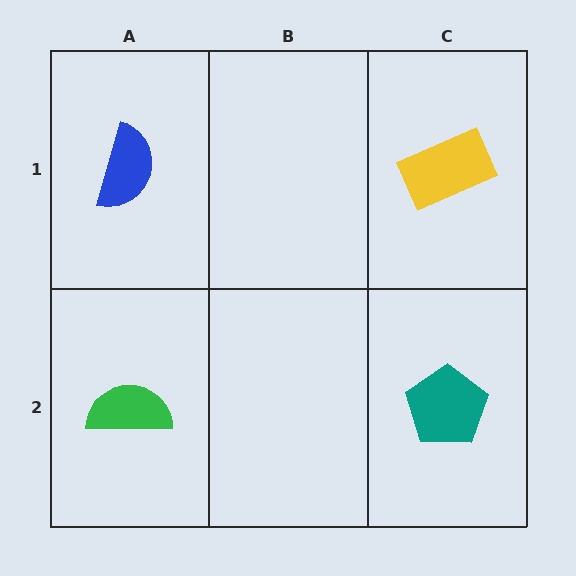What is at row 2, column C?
A teal pentagon.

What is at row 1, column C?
A yellow rectangle.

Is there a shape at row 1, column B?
No, that cell is empty.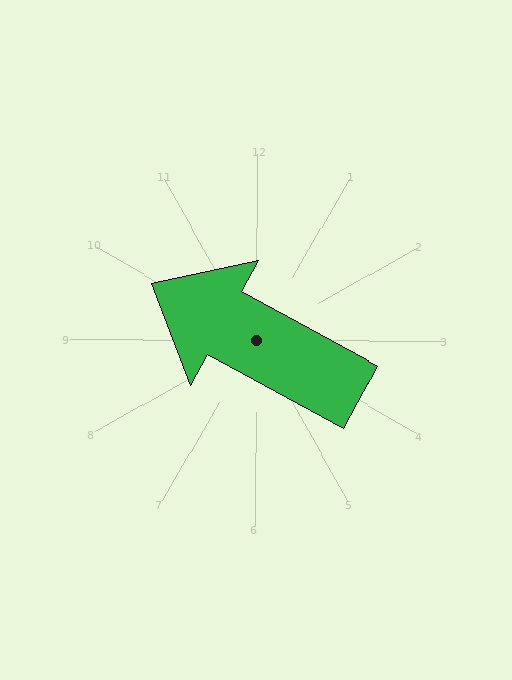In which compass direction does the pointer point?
Northwest.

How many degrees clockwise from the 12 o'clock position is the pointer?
Approximately 299 degrees.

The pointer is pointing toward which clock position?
Roughly 10 o'clock.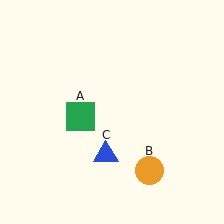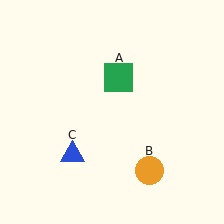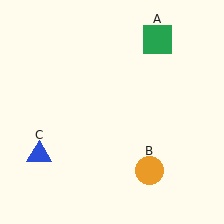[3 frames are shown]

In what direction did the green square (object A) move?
The green square (object A) moved up and to the right.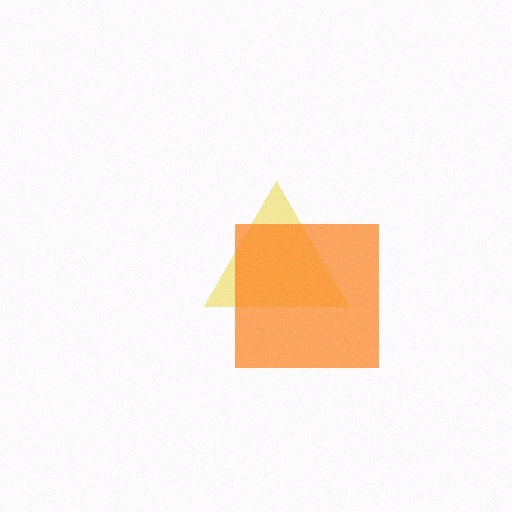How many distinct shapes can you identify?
There are 2 distinct shapes: a yellow triangle, an orange square.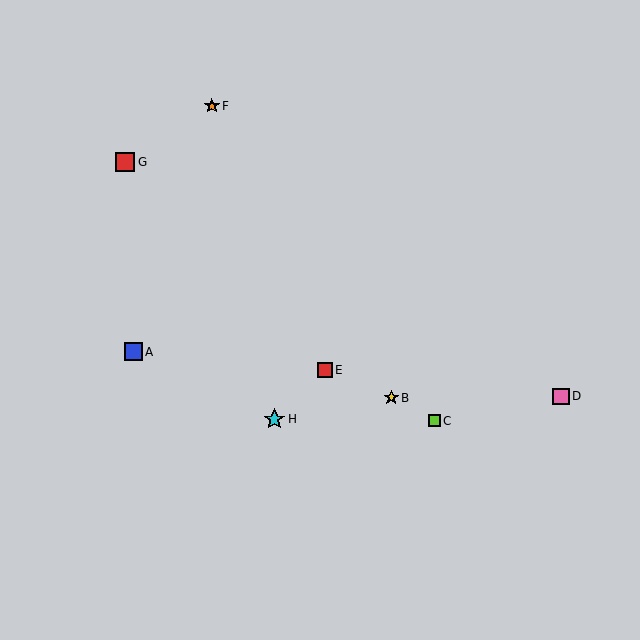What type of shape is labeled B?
Shape B is a yellow star.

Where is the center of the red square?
The center of the red square is at (125, 162).